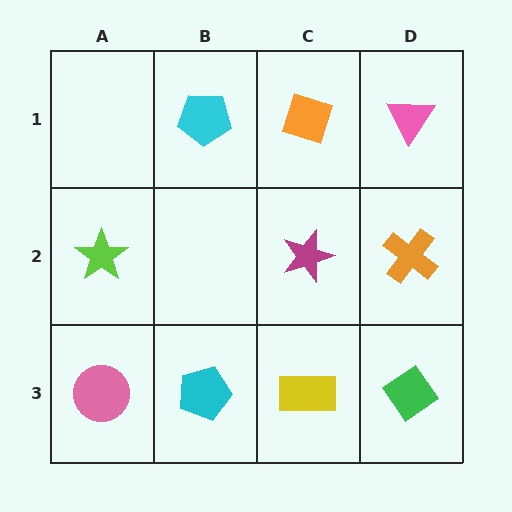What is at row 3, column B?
A cyan pentagon.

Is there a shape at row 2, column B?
No, that cell is empty.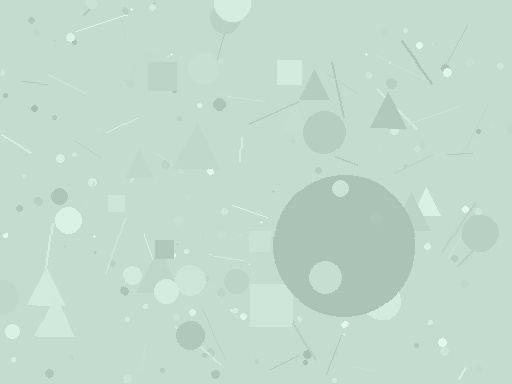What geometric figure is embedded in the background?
A circle is embedded in the background.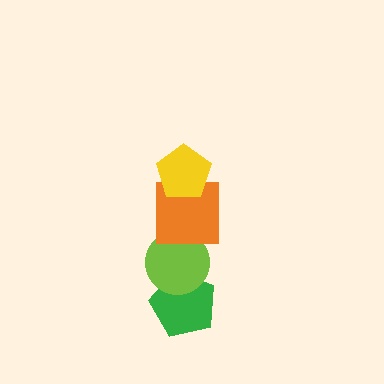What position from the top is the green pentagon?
The green pentagon is 4th from the top.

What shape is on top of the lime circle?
The orange square is on top of the lime circle.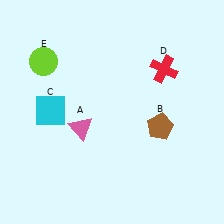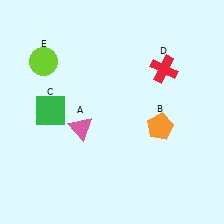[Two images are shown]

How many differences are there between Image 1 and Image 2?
There are 2 differences between the two images.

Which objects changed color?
B changed from brown to orange. C changed from cyan to green.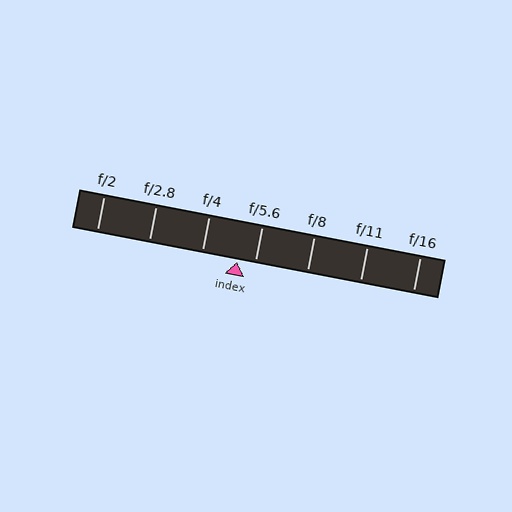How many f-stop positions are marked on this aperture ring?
There are 7 f-stop positions marked.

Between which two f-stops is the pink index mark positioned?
The index mark is between f/4 and f/5.6.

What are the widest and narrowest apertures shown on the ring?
The widest aperture shown is f/2 and the narrowest is f/16.